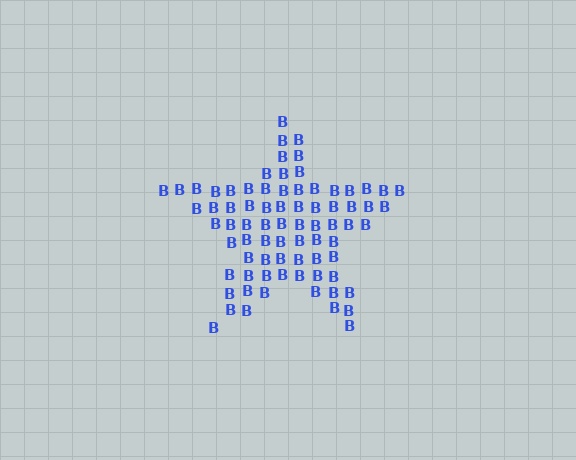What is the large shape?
The large shape is a star.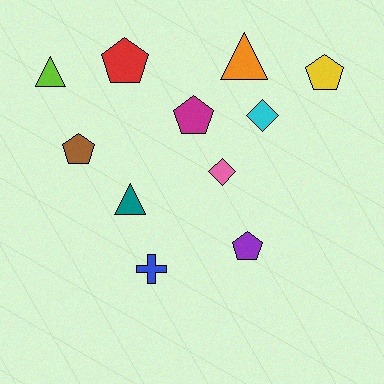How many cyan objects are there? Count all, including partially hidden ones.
There is 1 cyan object.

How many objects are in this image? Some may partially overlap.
There are 11 objects.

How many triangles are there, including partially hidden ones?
There are 3 triangles.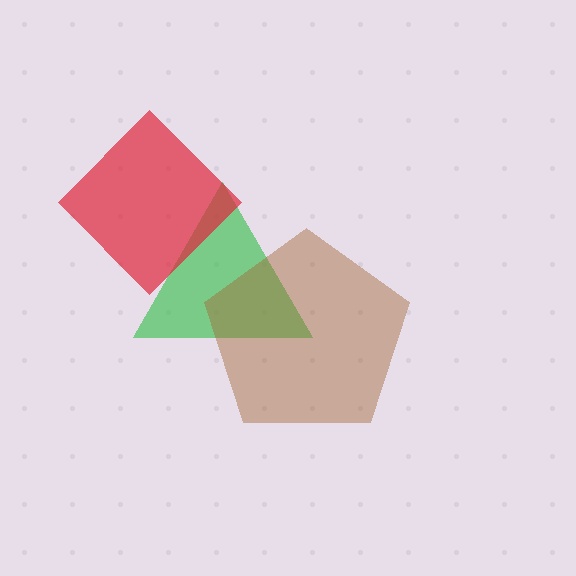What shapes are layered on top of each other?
The layered shapes are: a green triangle, a red diamond, a brown pentagon.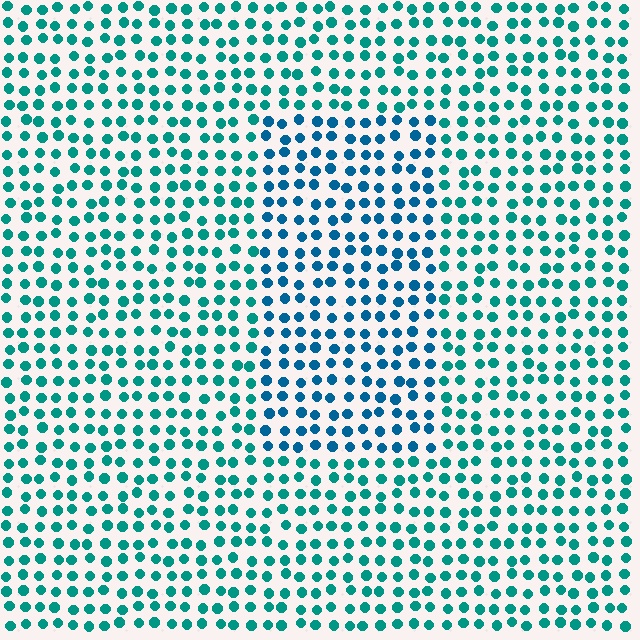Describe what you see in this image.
The image is filled with small teal elements in a uniform arrangement. A rectangle-shaped region is visible where the elements are tinted to a slightly different hue, forming a subtle color boundary.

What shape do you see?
I see a rectangle.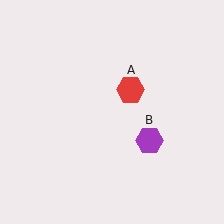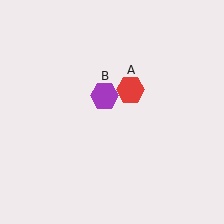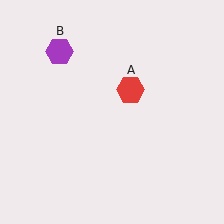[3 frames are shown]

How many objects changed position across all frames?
1 object changed position: purple hexagon (object B).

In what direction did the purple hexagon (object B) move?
The purple hexagon (object B) moved up and to the left.